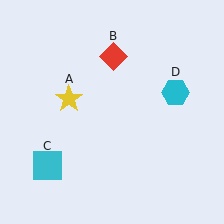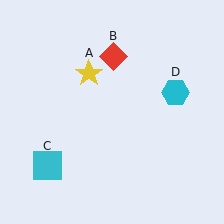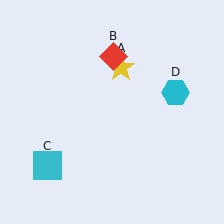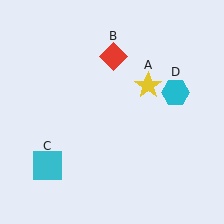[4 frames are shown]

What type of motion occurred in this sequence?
The yellow star (object A) rotated clockwise around the center of the scene.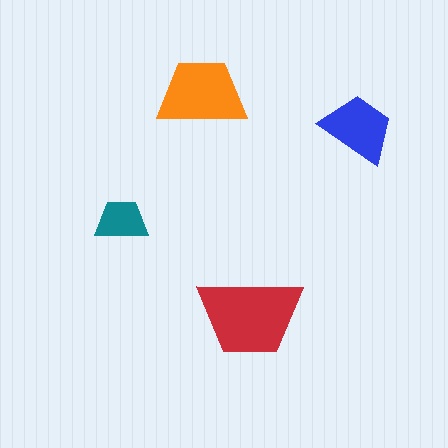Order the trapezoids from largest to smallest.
the red one, the orange one, the blue one, the teal one.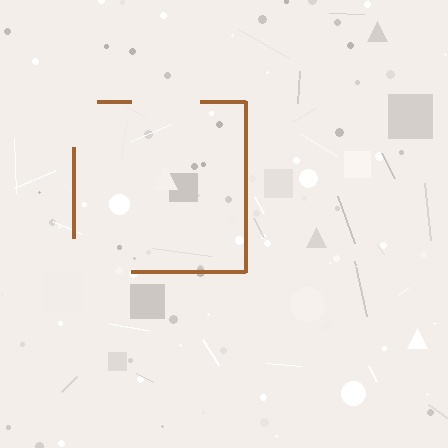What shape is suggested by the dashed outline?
The dashed outline suggests a square.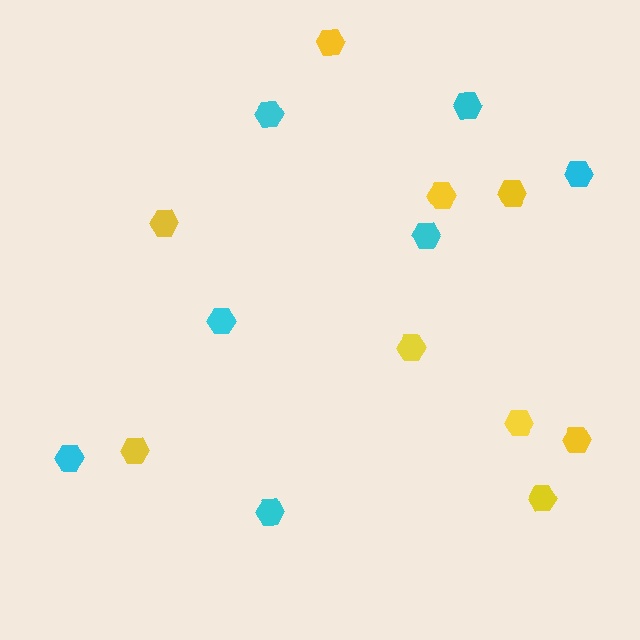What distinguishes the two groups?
There are 2 groups: one group of cyan hexagons (7) and one group of yellow hexagons (9).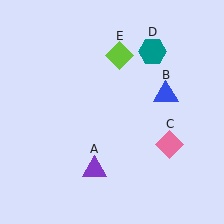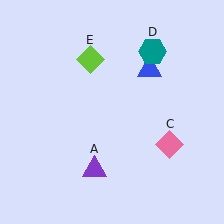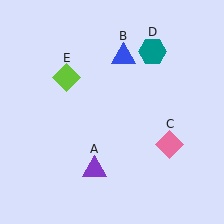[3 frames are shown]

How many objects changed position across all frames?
2 objects changed position: blue triangle (object B), lime diamond (object E).